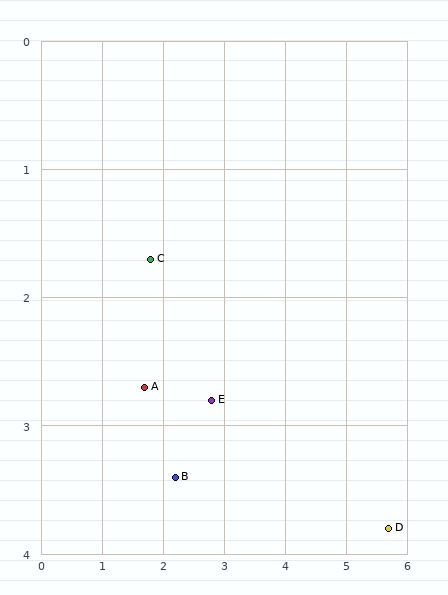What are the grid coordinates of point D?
Point D is at approximately (5.7, 3.8).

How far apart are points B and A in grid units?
Points B and A are about 0.9 grid units apart.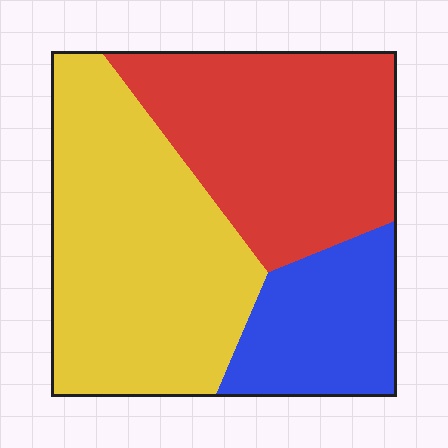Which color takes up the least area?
Blue, at roughly 20%.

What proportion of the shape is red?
Red takes up about three eighths (3/8) of the shape.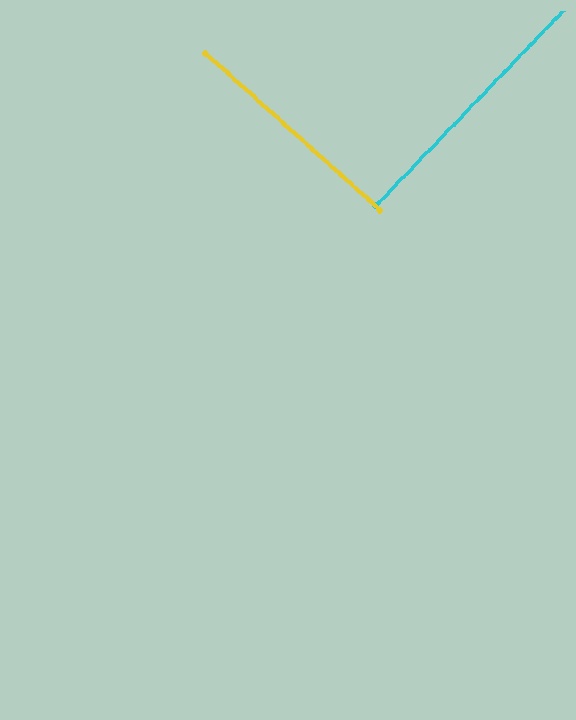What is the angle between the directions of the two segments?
Approximately 88 degrees.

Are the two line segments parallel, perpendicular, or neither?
Perpendicular — they meet at approximately 88°.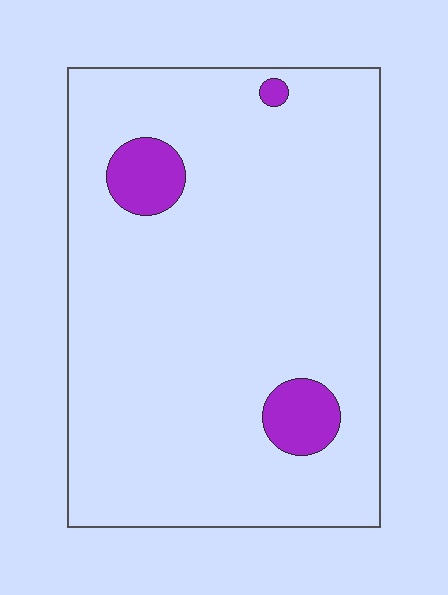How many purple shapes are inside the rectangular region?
3.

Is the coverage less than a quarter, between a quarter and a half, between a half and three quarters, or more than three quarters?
Less than a quarter.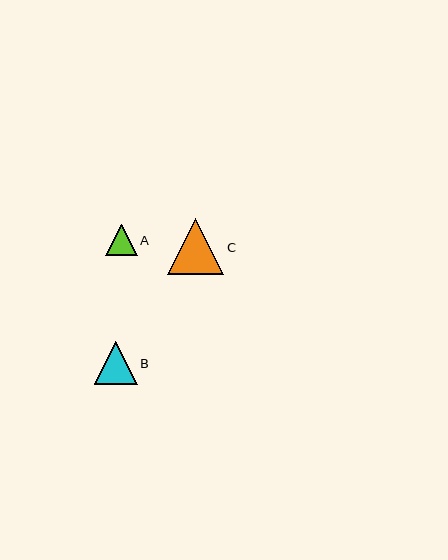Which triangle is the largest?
Triangle C is the largest with a size of approximately 56 pixels.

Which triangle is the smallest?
Triangle A is the smallest with a size of approximately 31 pixels.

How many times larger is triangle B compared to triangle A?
Triangle B is approximately 1.4 times the size of triangle A.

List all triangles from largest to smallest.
From largest to smallest: C, B, A.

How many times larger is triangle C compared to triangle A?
Triangle C is approximately 1.8 times the size of triangle A.